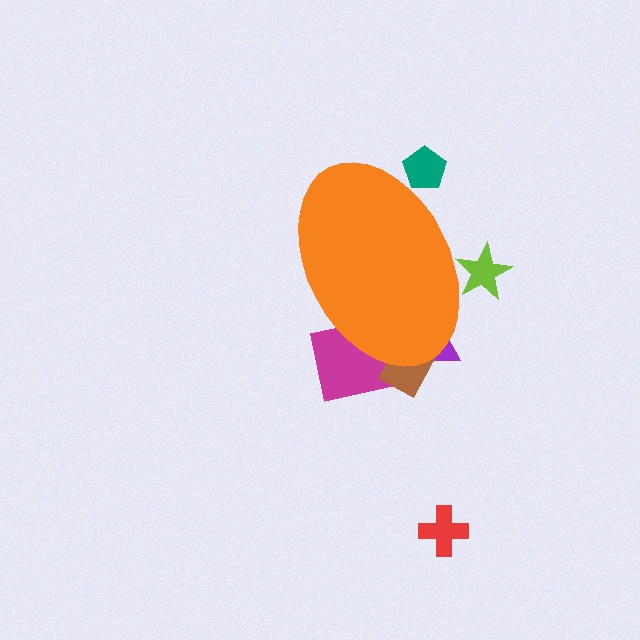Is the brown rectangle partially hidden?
Yes, the brown rectangle is partially hidden behind the orange ellipse.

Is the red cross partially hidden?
No, the red cross is fully visible.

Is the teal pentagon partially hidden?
Yes, the teal pentagon is partially hidden behind the orange ellipse.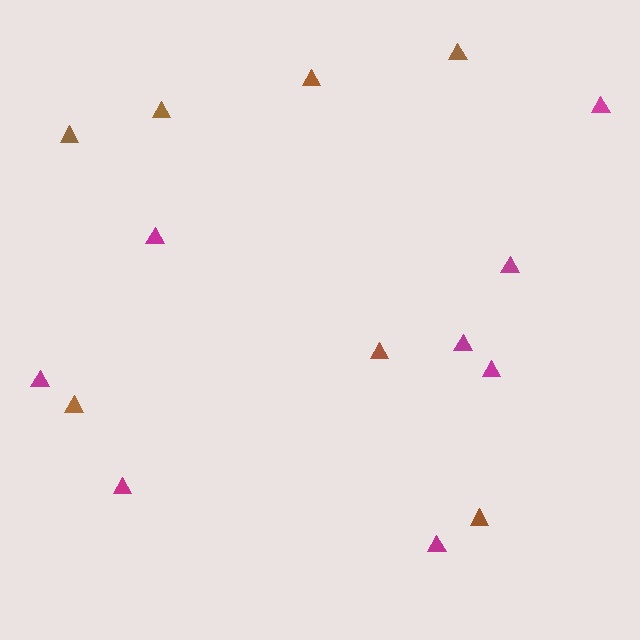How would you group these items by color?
There are 2 groups: one group of brown triangles (7) and one group of magenta triangles (8).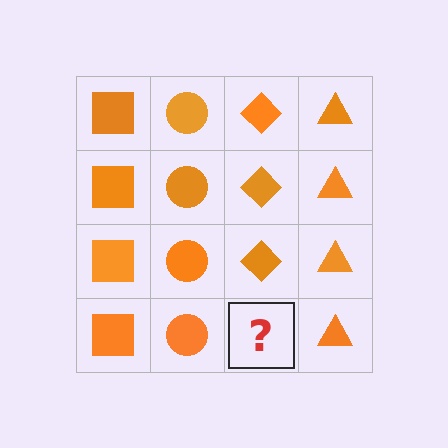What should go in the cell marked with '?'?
The missing cell should contain an orange diamond.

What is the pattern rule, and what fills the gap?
The rule is that each column has a consistent shape. The gap should be filled with an orange diamond.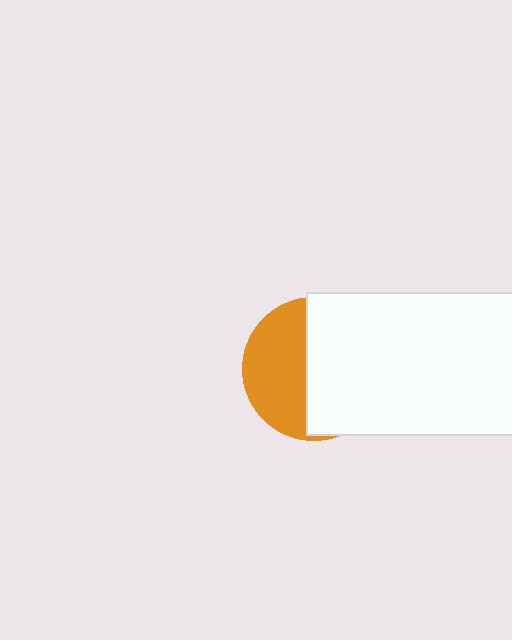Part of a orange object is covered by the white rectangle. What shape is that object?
It is a circle.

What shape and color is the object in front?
The object in front is a white rectangle.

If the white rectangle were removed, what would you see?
You would see the complete orange circle.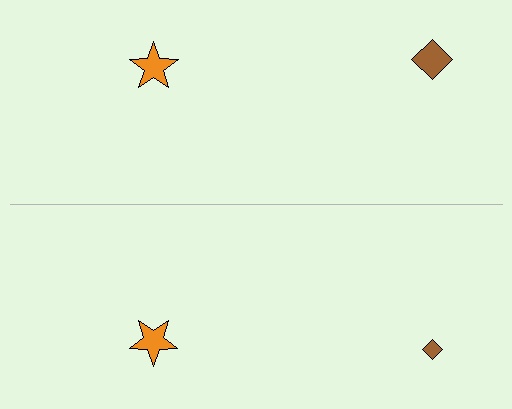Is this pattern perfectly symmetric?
No, the pattern is not perfectly symmetric. The brown diamond on the bottom side has a different size than its mirror counterpart.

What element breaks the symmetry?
The brown diamond on the bottom side has a different size than its mirror counterpart.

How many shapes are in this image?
There are 4 shapes in this image.